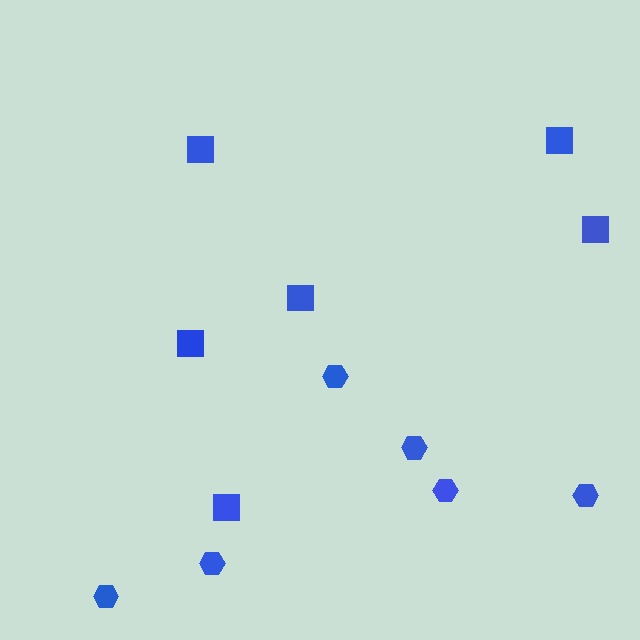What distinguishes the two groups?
There are 2 groups: one group of hexagons (6) and one group of squares (6).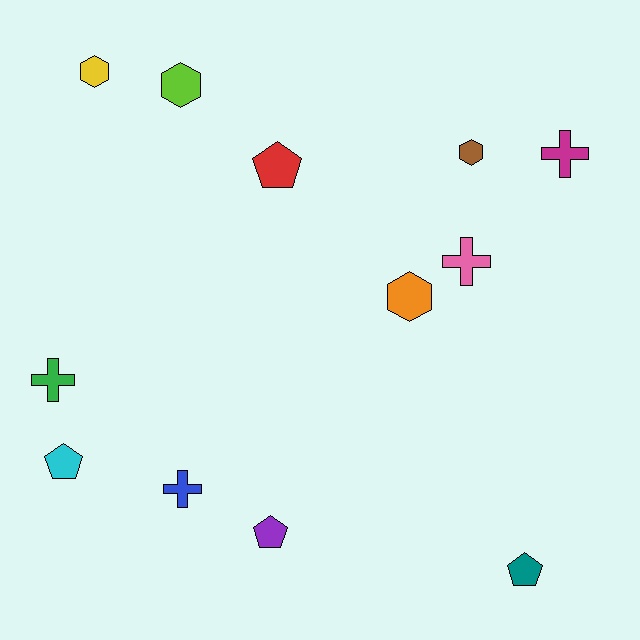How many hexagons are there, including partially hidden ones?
There are 4 hexagons.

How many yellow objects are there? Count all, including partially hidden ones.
There is 1 yellow object.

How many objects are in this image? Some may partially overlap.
There are 12 objects.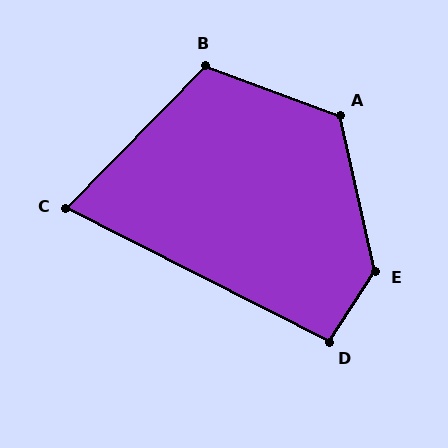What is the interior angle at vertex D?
Approximately 96 degrees (obtuse).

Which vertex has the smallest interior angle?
C, at approximately 72 degrees.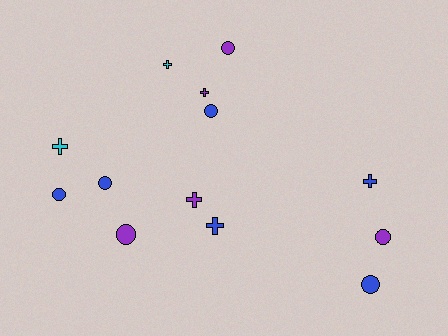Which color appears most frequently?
Blue, with 6 objects.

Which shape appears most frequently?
Circle, with 7 objects.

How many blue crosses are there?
There are 2 blue crosses.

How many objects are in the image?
There are 13 objects.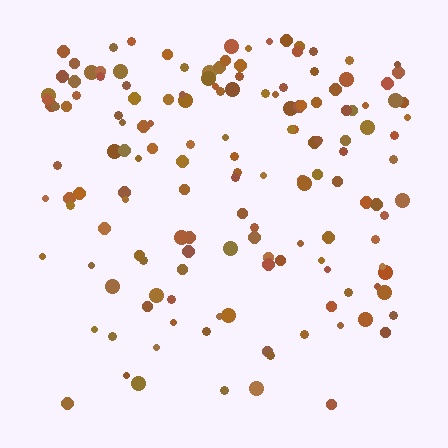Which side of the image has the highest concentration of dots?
The top.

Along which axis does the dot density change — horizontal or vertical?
Vertical.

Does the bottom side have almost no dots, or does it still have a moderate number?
Still a moderate number, just noticeably fewer than the top.